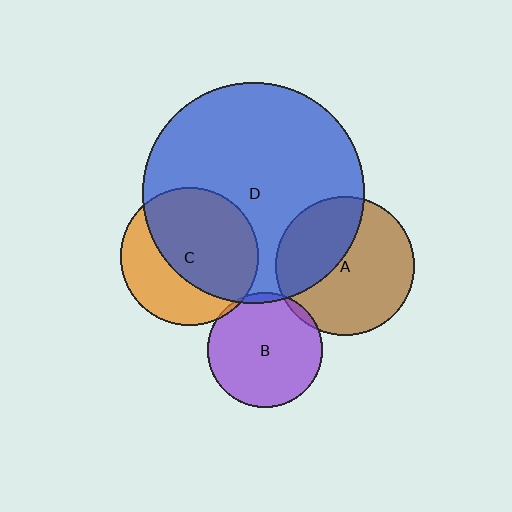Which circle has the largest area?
Circle D (blue).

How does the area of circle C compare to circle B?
Approximately 1.5 times.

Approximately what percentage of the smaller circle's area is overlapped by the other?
Approximately 5%.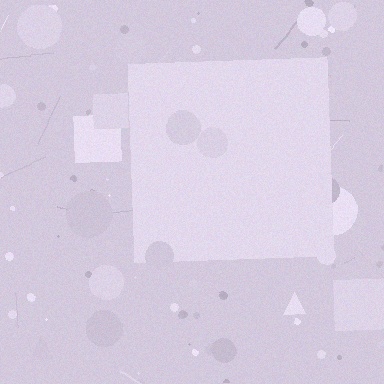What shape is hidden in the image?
A square is hidden in the image.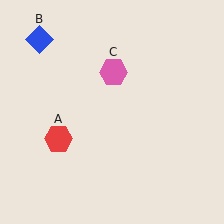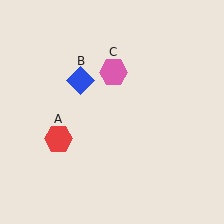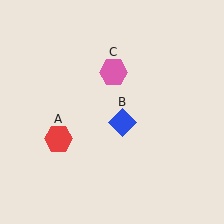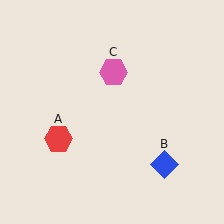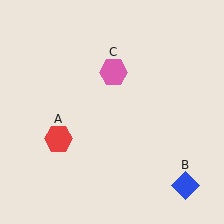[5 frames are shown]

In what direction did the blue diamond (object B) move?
The blue diamond (object B) moved down and to the right.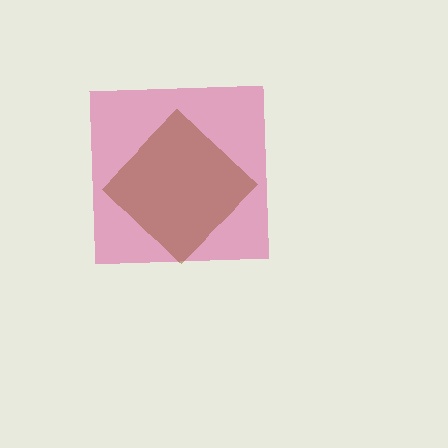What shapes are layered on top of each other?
The layered shapes are: a magenta square, a brown diamond.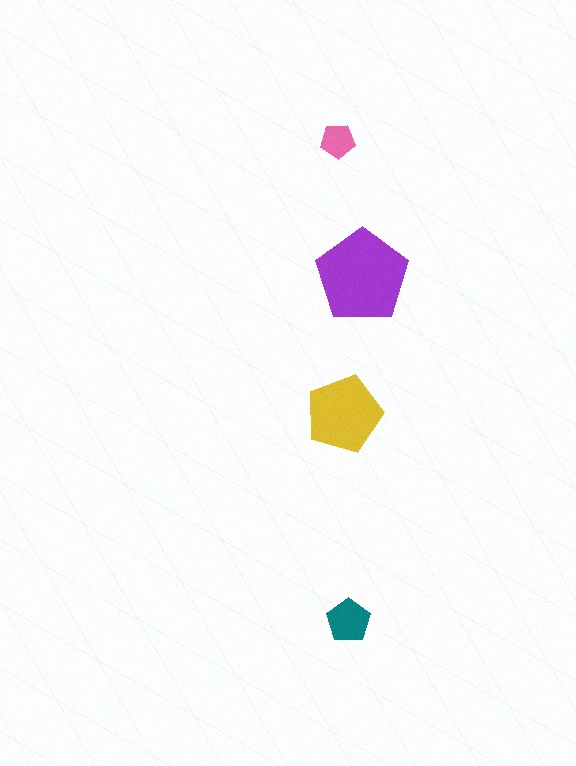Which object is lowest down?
The teal pentagon is bottommost.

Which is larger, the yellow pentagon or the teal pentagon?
The yellow one.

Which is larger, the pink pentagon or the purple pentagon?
The purple one.